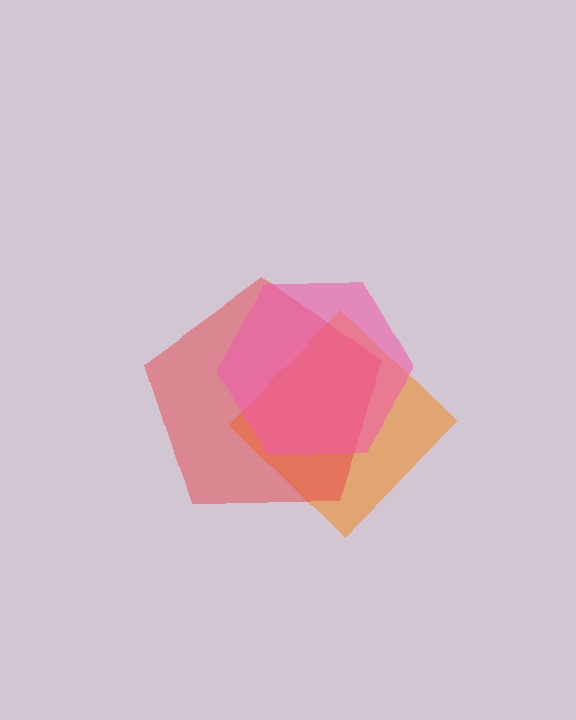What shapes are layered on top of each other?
The layered shapes are: an orange diamond, a red pentagon, a pink hexagon.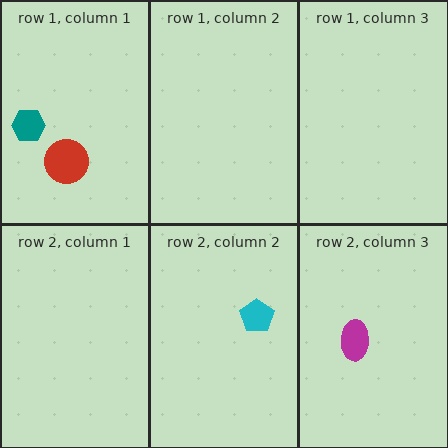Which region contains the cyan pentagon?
The row 2, column 2 region.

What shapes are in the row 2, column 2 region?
The cyan pentagon.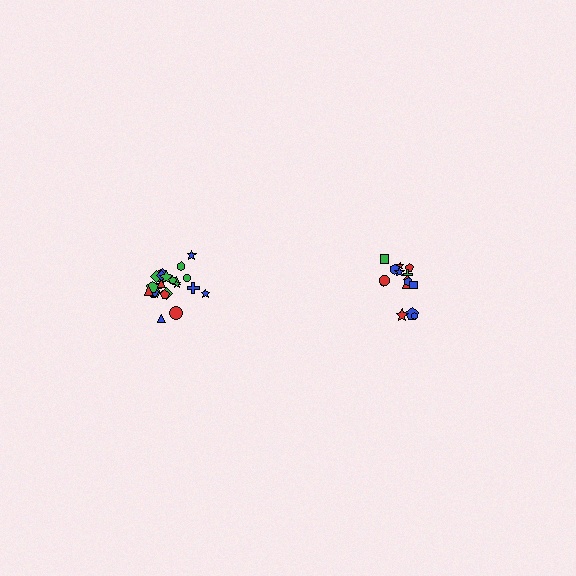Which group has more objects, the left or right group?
The left group.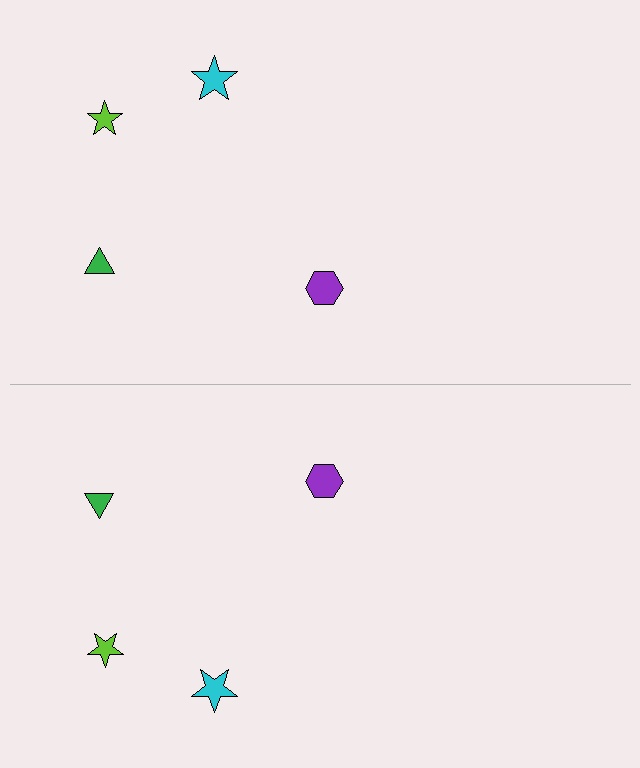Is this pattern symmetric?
Yes, this pattern has bilateral (reflection) symmetry.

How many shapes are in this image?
There are 8 shapes in this image.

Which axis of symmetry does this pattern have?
The pattern has a horizontal axis of symmetry running through the center of the image.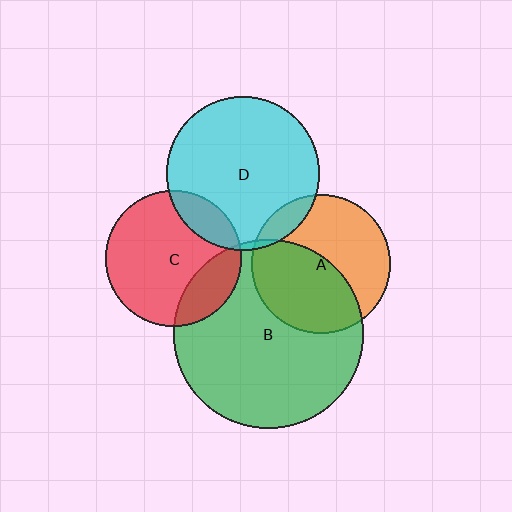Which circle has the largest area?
Circle B (green).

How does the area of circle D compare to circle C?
Approximately 1.3 times.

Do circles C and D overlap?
Yes.